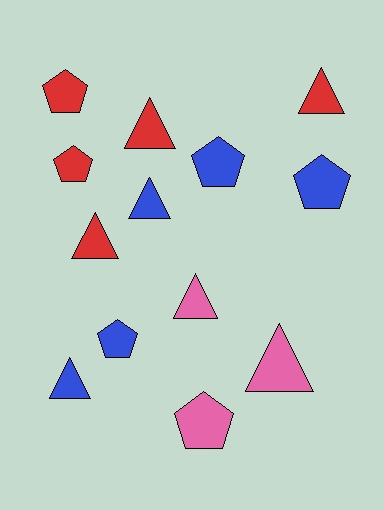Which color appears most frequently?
Red, with 5 objects.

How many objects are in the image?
There are 13 objects.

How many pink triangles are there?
There are 2 pink triangles.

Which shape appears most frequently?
Triangle, with 7 objects.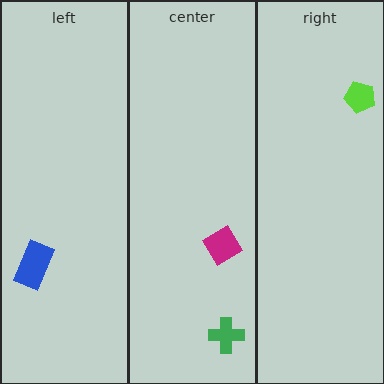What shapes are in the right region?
The lime pentagon.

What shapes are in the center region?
The green cross, the magenta diamond.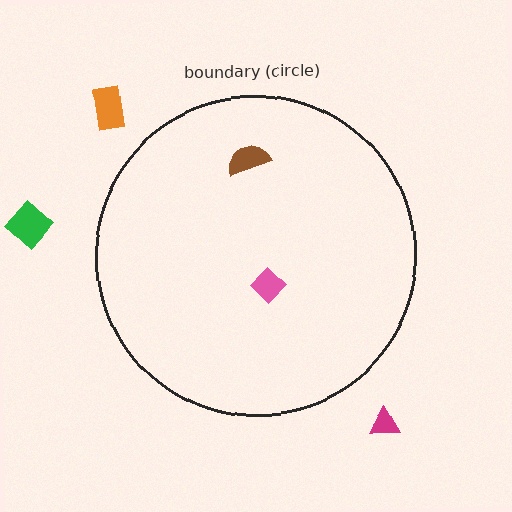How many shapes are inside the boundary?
2 inside, 3 outside.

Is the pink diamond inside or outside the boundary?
Inside.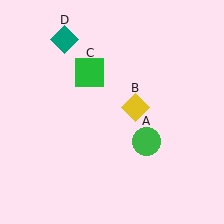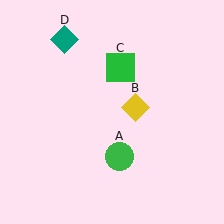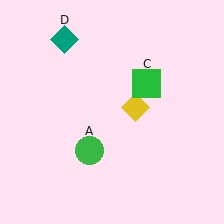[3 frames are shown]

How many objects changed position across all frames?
2 objects changed position: green circle (object A), green square (object C).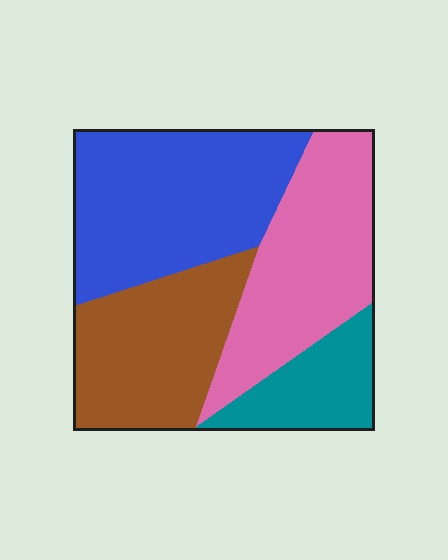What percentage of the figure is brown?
Brown covers around 25% of the figure.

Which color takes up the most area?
Blue, at roughly 35%.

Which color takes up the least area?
Teal, at roughly 15%.